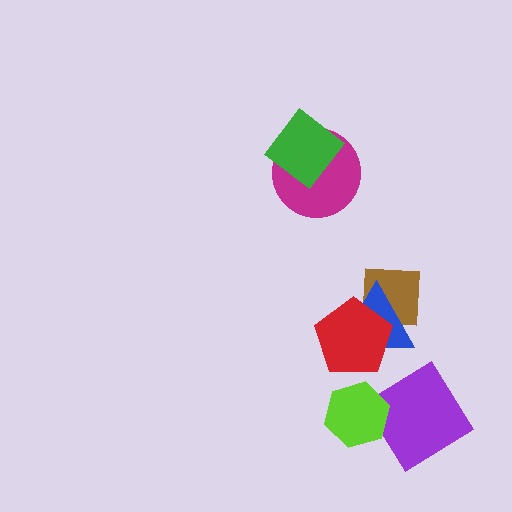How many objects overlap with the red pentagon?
2 objects overlap with the red pentagon.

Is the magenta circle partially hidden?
Yes, it is partially covered by another shape.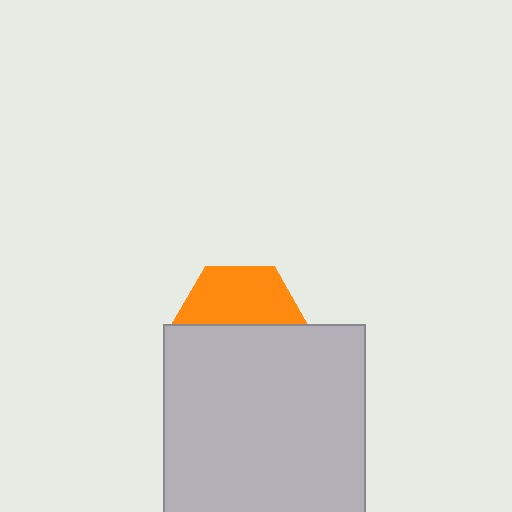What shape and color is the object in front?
The object in front is a light gray square.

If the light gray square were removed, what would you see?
You would see the complete orange hexagon.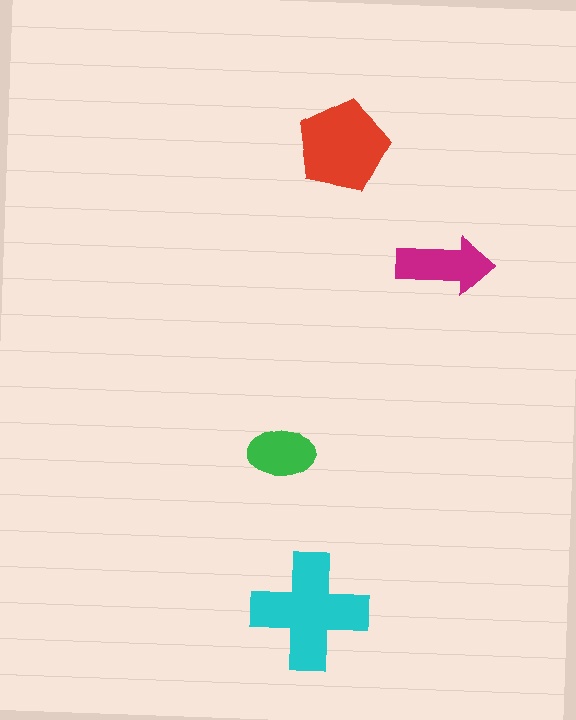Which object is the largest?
The cyan cross.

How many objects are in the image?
There are 4 objects in the image.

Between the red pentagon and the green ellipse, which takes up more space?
The red pentagon.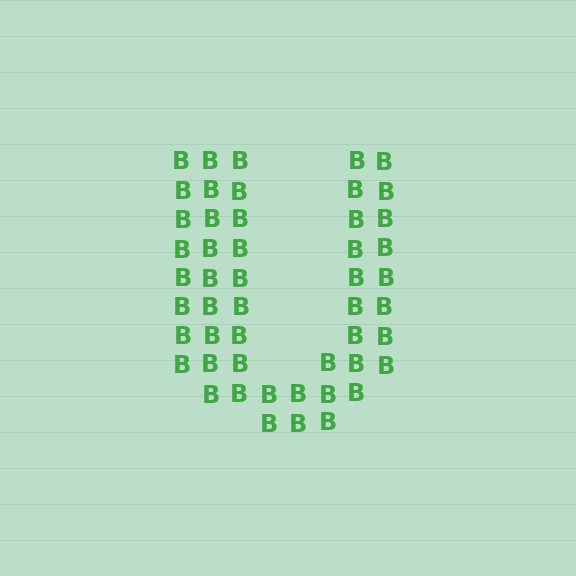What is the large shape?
The large shape is the letter U.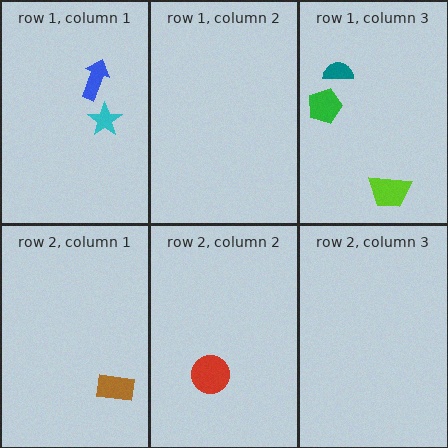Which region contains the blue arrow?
The row 1, column 1 region.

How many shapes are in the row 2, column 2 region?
1.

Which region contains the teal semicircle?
The row 1, column 3 region.